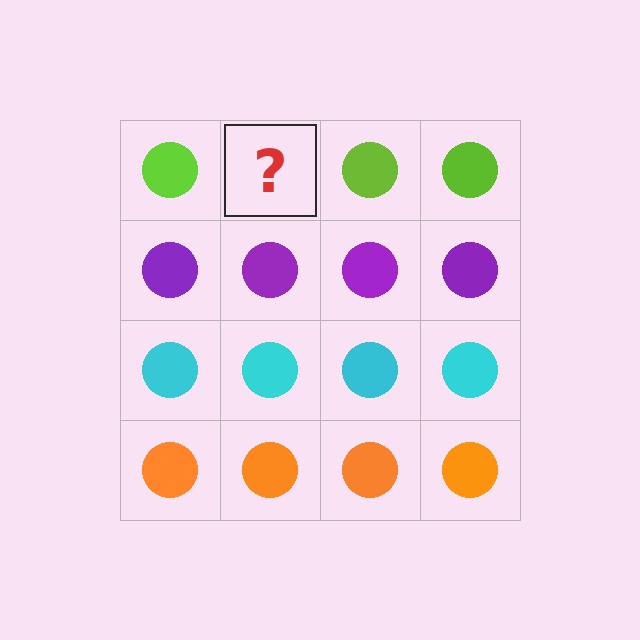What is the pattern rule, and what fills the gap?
The rule is that each row has a consistent color. The gap should be filled with a lime circle.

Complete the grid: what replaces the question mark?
The question mark should be replaced with a lime circle.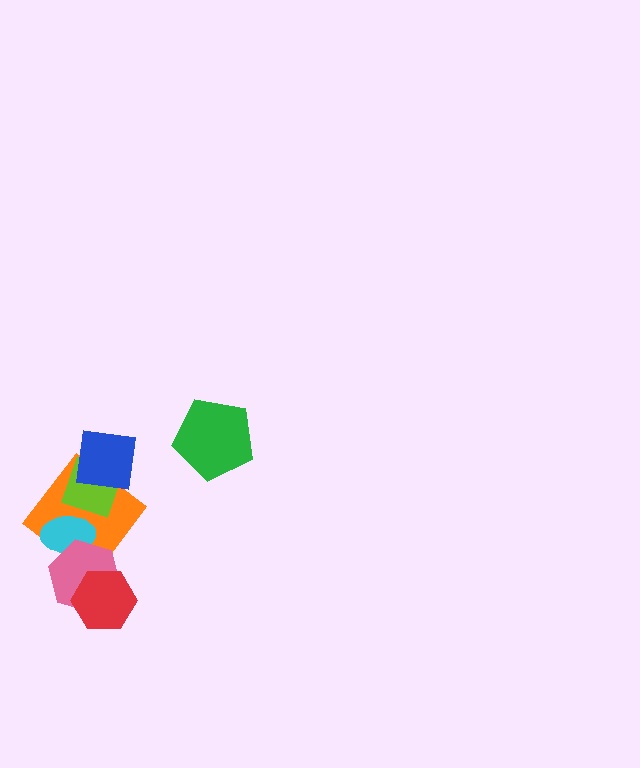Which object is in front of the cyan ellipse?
The pink hexagon is in front of the cyan ellipse.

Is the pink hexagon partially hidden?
Yes, it is partially covered by another shape.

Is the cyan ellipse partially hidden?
Yes, it is partially covered by another shape.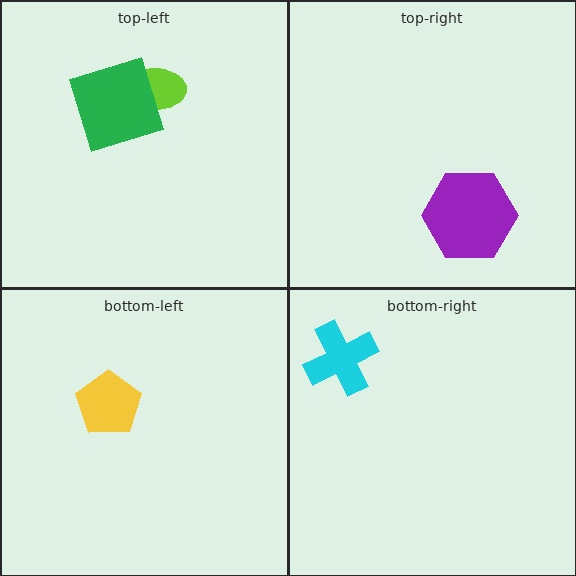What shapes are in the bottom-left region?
The yellow pentagon.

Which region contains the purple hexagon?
The top-right region.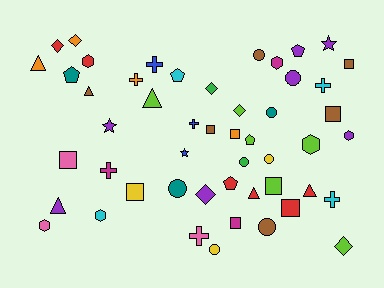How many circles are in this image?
There are 8 circles.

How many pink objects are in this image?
There are 3 pink objects.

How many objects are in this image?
There are 50 objects.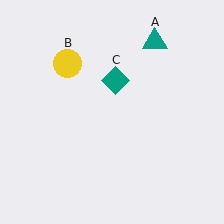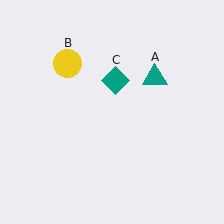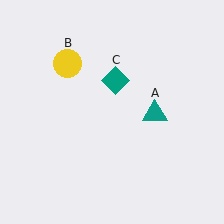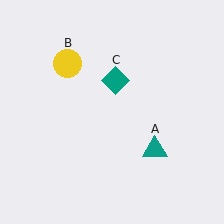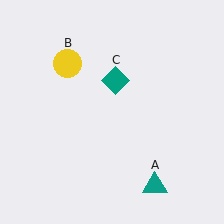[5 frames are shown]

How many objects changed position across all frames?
1 object changed position: teal triangle (object A).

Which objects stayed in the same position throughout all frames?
Yellow circle (object B) and teal diamond (object C) remained stationary.